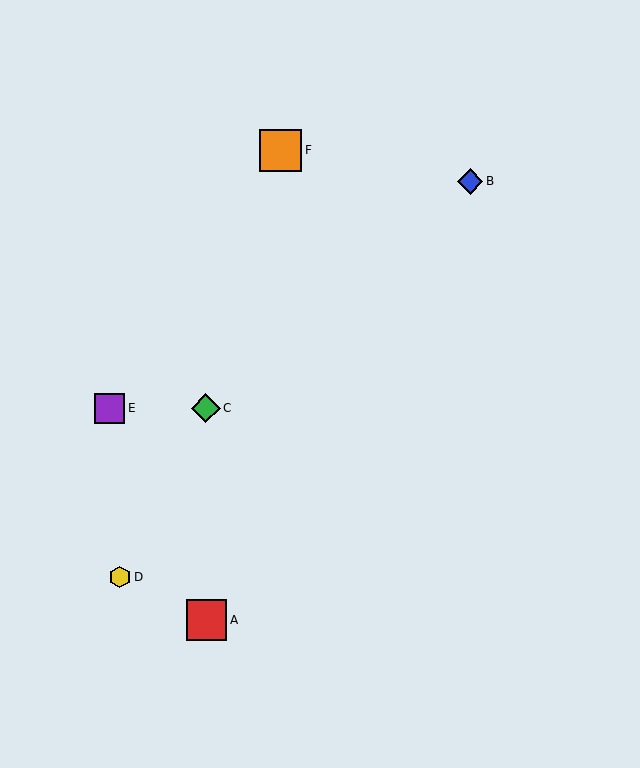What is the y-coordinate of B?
Object B is at y≈181.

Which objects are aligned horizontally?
Objects C, E are aligned horizontally.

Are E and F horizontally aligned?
No, E is at y≈408 and F is at y≈150.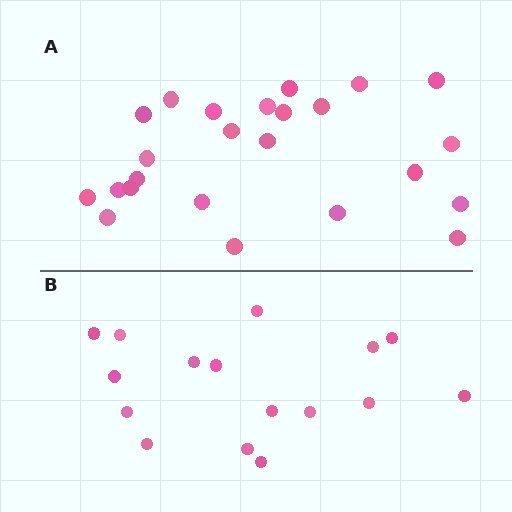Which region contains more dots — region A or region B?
Region A (the top region) has more dots.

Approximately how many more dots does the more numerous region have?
Region A has roughly 8 or so more dots than region B.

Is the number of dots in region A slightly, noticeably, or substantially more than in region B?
Region A has substantially more. The ratio is roughly 1.5 to 1.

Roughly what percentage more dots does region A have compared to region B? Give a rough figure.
About 50% more.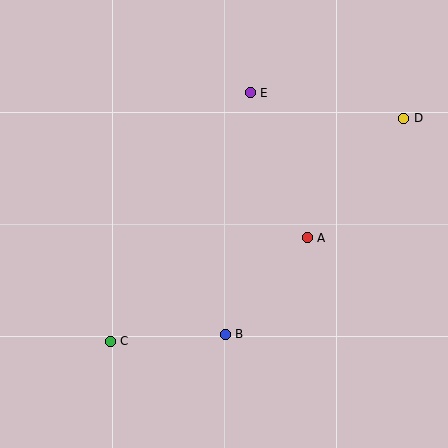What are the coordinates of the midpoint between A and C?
The midpoint between A and C is at (209, 289).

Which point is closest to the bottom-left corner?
Point C is closest to the bottom-left corner.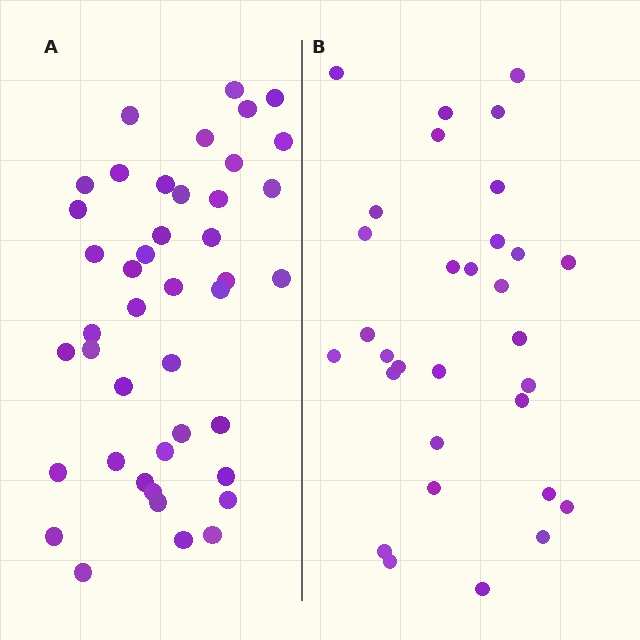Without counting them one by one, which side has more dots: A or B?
Region A (the left region) has more dots.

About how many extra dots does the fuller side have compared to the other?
Region A has roughly 12 or so more dots than region B.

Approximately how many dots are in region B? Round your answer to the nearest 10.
About 30 dots. (The exact count is 31, which rounds to 30.)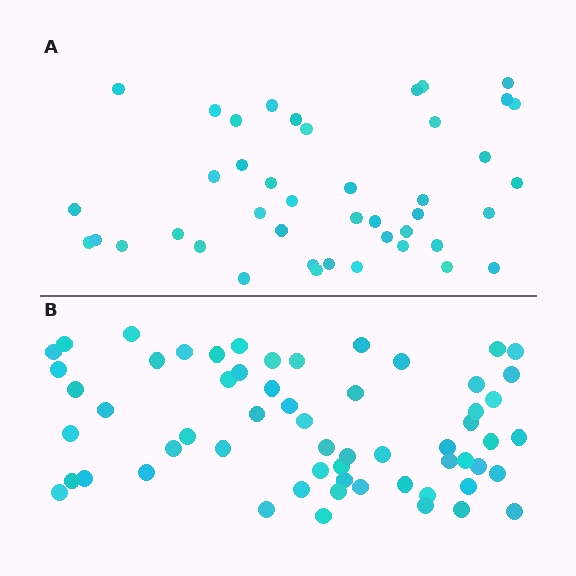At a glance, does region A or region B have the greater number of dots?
Region B (the bottom region) has more dots.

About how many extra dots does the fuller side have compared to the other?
Region B has approximately 15 more dots than region A.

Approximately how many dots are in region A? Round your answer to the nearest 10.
About 40 dots. (The exact count is 43, which rounds to 40.)